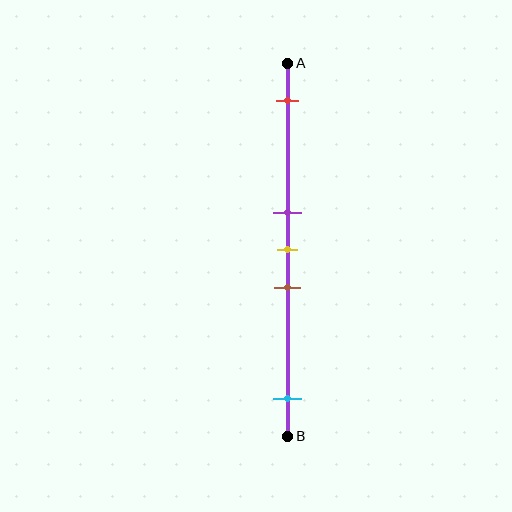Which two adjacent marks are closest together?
The purple and yellow marks are the closest adjacent pair.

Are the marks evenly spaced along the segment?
No, the marks are not evenly spaced.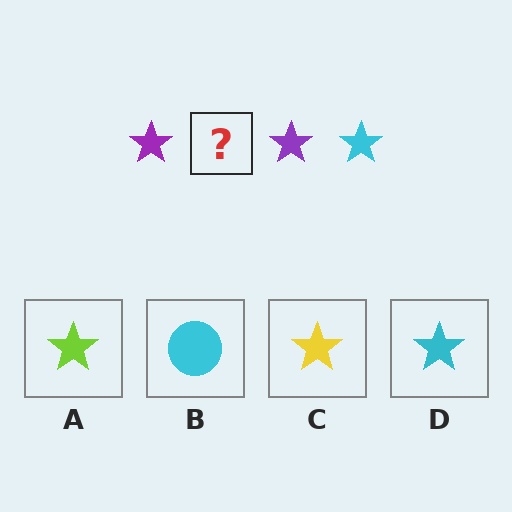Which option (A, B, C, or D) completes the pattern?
D.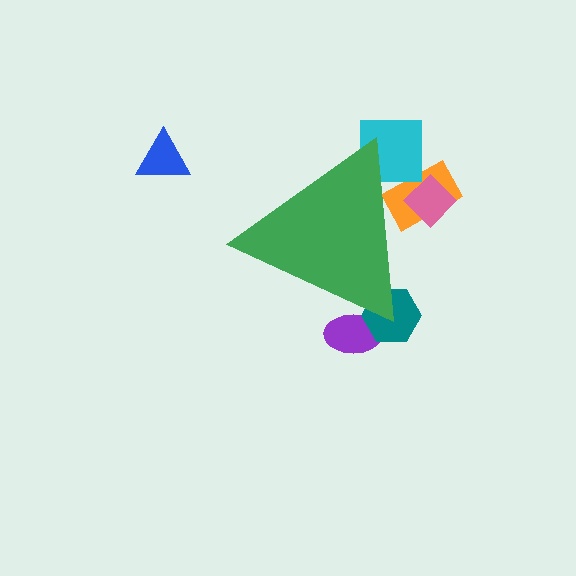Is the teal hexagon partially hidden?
Yes, the teal hexagon is partially hidden behind the green triangle.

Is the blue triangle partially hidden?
No, the blue triangle is fully visible.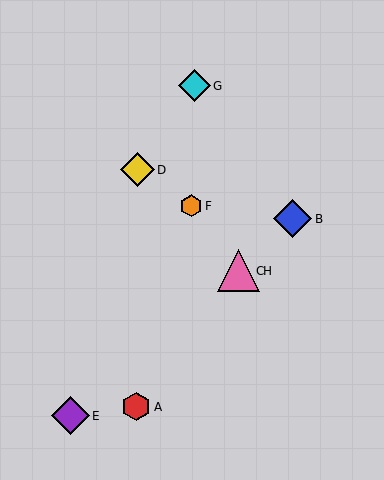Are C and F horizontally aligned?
No, C is at y≈271 and F is at y≈206.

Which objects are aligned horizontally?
Objects C, H are aligned horizontally.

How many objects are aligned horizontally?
2 objects (C, H) are aligned horizontally.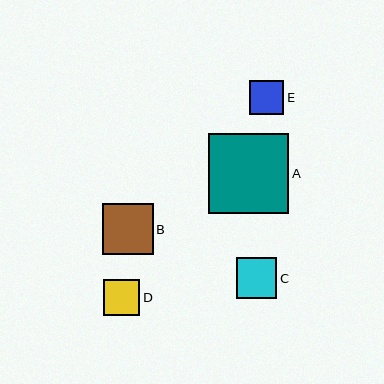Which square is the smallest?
Square E is the smallest with a size of approximately 34 pixels.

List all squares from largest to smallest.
From largest to smallest: A, B, C, D, E.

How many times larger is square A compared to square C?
Square A is approximately 2.0 times the size of square C.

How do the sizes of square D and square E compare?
Square D and square E are approximately the same size.